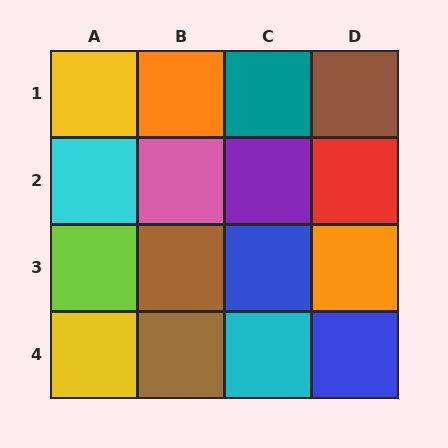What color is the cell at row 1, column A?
Yellow.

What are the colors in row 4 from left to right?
Yellow, brown, cyan, blue.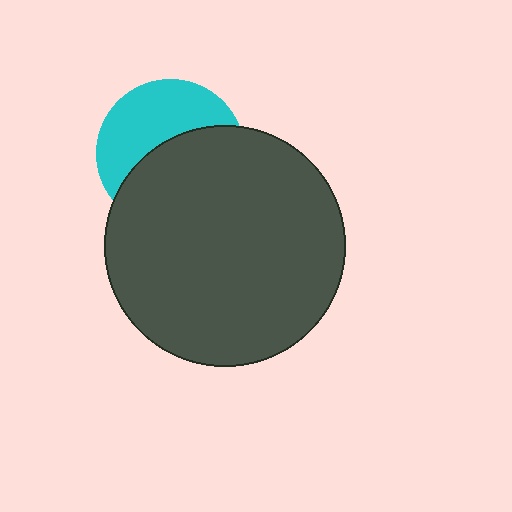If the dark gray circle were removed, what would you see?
You would see the complete cyan circle.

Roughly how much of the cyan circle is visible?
About half of it is visible (roughly 45%).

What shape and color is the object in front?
The object in front is a dark gray circle.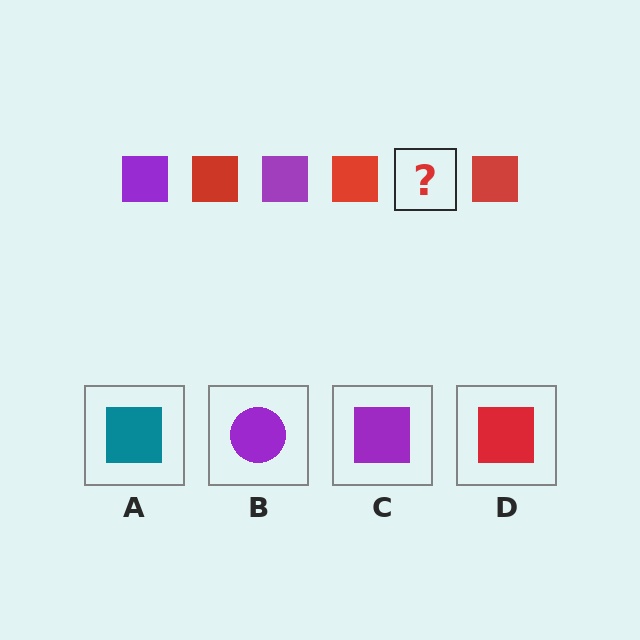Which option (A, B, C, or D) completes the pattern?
C.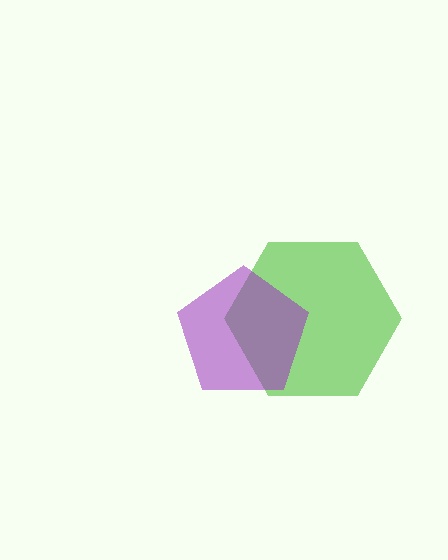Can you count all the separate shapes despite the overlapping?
Yes, there are 2 separate shapes.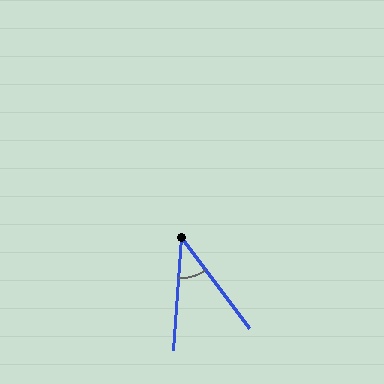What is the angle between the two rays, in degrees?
Approximately 41 degrees.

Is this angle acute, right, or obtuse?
It is acute.